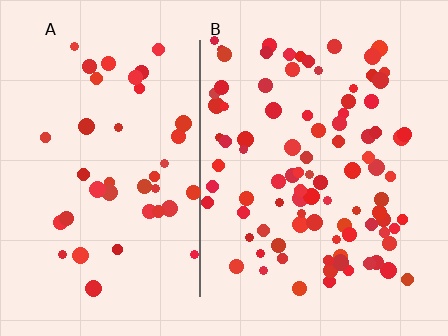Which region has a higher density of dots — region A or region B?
B (the right).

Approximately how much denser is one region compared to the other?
Approximately 2.2× — region B over region A.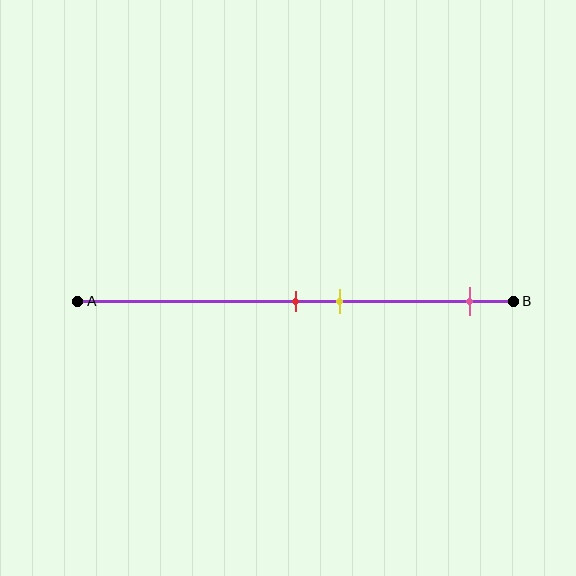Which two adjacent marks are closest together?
The red and yellow marks are the closest adjacent pair.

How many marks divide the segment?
There are 3 marks dividing the segment.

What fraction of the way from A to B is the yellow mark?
The yellow mark is approximately 60% (0.6) of the way from A to B.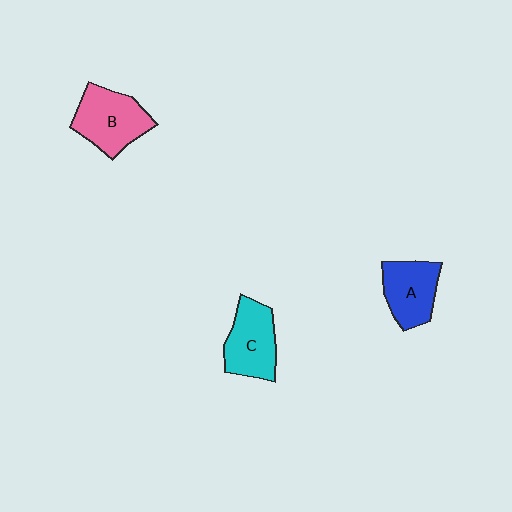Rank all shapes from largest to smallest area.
From largest to smallest: B (pink), C (cyan), A (blue).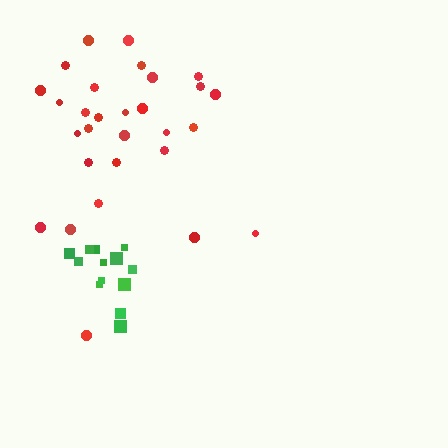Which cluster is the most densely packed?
Green.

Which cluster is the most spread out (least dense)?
Red.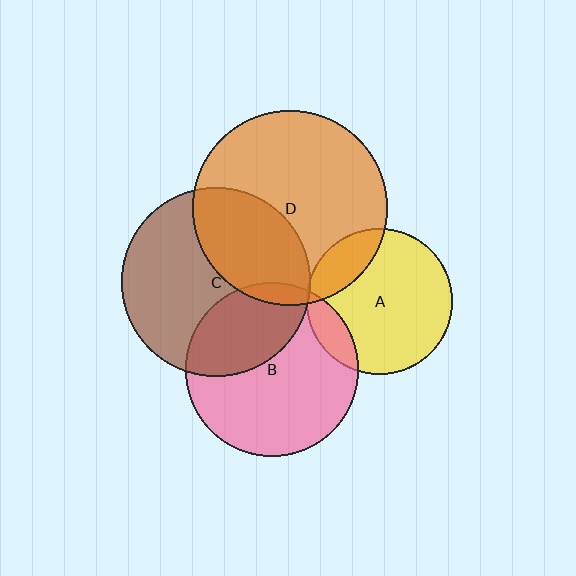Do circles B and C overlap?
Yes.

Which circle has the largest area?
Circle D (orange).